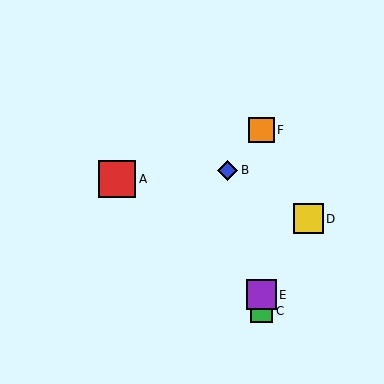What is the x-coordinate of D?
Object D is at x≈308.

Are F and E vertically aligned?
Yes, both are at x≈261.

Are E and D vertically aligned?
No, E is at x≈261 and D is at x≈308.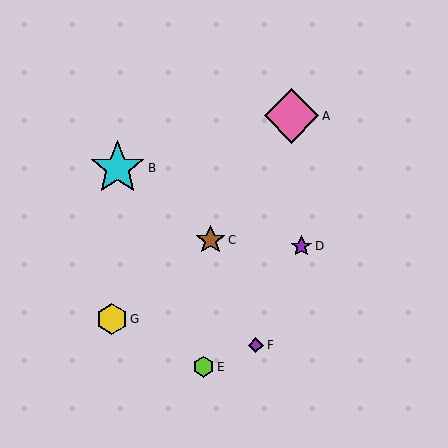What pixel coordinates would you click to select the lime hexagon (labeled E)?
Click at (204, 367) to select the lime hexagon E.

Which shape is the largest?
The cyan star (labeled B) is the largest.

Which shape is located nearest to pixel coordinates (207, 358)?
The lime hexagon (labeled E) at (204, 367) is nearest to that location.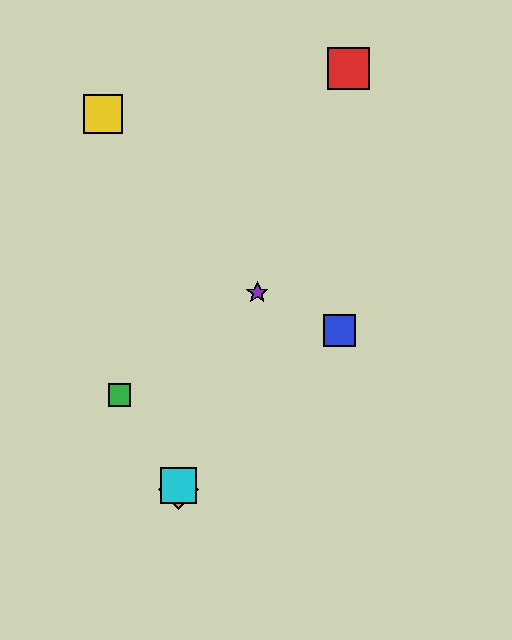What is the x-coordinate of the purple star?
The purple star is at x≈257.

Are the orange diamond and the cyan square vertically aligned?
Yes, both are at x≈178.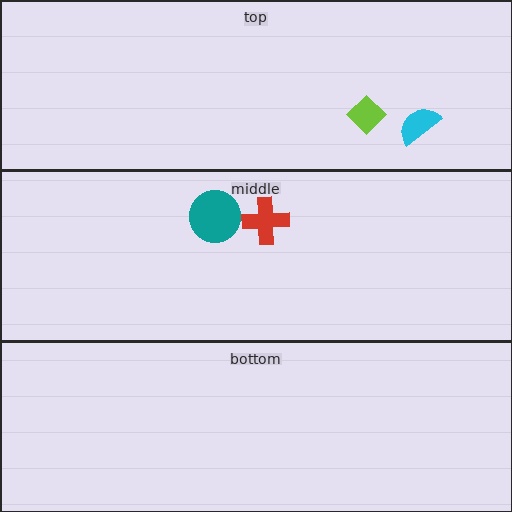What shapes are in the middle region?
The teal circle, the red cross.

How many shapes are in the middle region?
2.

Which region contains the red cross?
The middle region.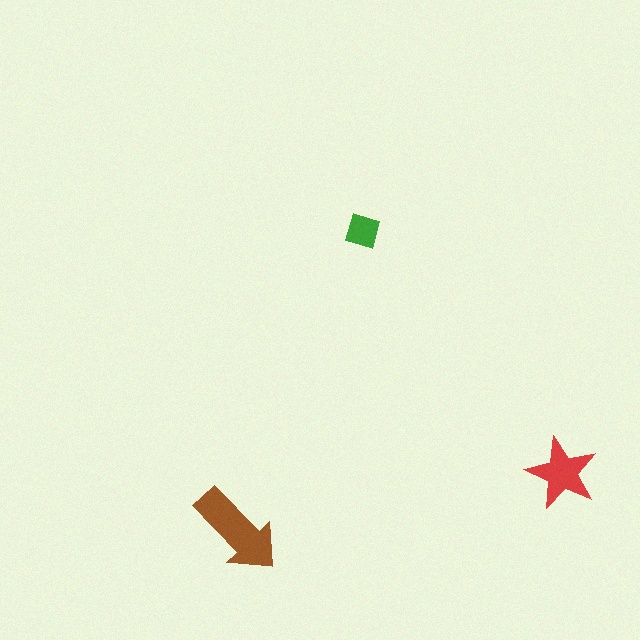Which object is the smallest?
The green diamond.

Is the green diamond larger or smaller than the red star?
Smaller.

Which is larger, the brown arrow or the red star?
The brown arrow.